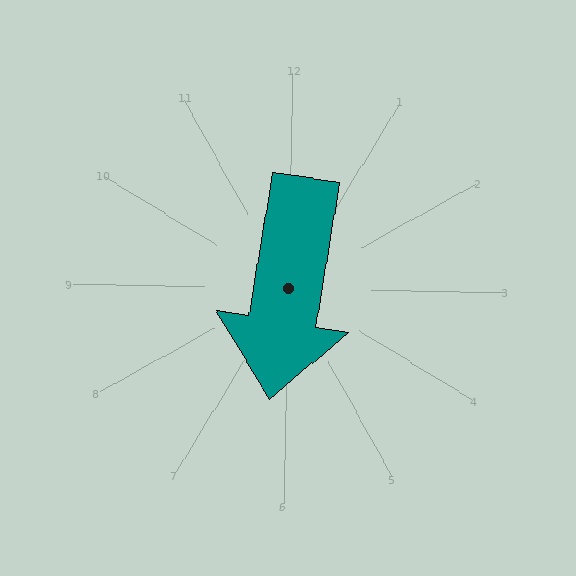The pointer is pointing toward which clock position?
Roughly 6 o'clock.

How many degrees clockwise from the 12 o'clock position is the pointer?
Approximately 188 degrees.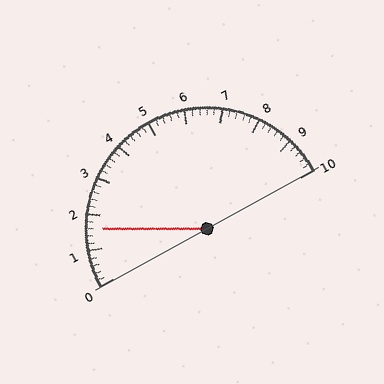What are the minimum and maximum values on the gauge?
The gauge ranges from 0 to 10.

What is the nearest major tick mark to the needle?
The nearest major tick mark is 2.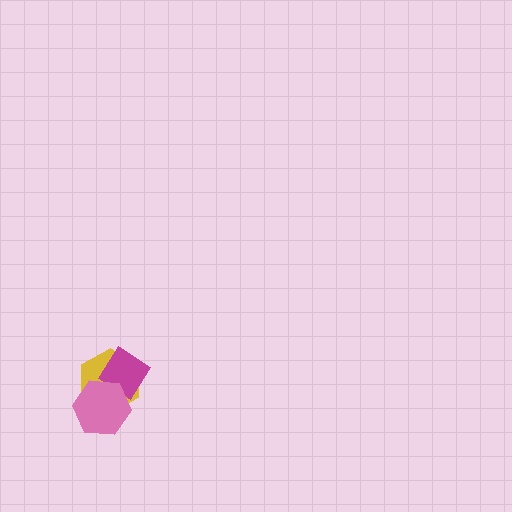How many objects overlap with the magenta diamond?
2 objects overlap with the magenta diamond.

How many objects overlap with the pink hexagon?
2 objects overlap with the pink hexagon.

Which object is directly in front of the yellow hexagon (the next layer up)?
The magenta diamond is directly in front of the yellow hexagon.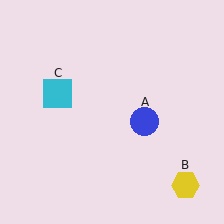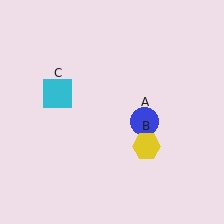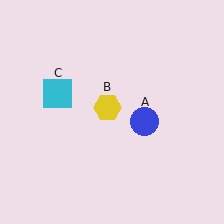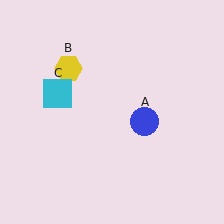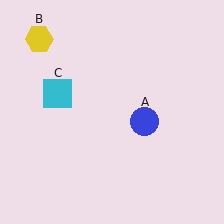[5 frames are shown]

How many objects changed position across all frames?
1 object changed position: yellow hexagon (object B).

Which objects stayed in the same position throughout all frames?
Blue circle (object A) and cyan square (object C) remained stationary.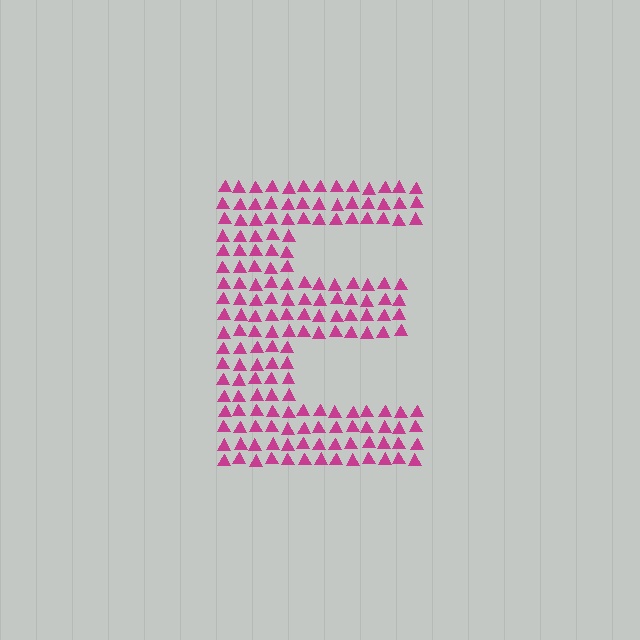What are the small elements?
The small elements are triangles.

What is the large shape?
The large shape is the letter E.